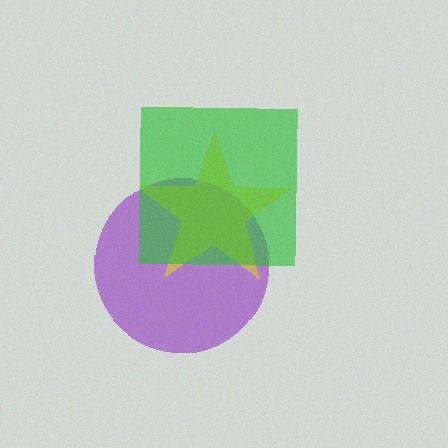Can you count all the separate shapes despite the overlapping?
Yes, there are 3 separate shapes.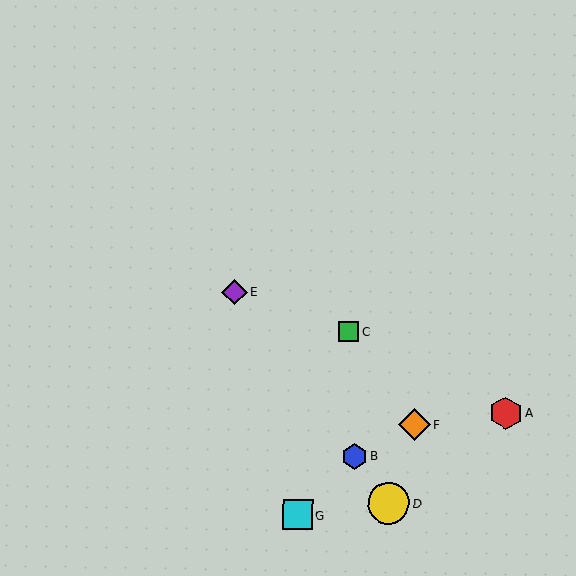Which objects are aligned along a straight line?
Objects B, D, E are aligned along a straight line.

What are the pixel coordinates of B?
Object B is at (354, 457).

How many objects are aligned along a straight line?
3 objects (B, D, E) are aligned along a straight line.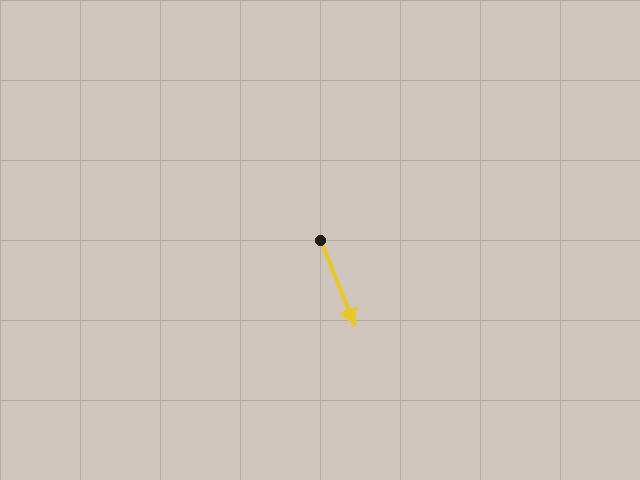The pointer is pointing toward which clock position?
Roughly 5 o'clock.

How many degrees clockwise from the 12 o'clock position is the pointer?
Approximately 158 degrees.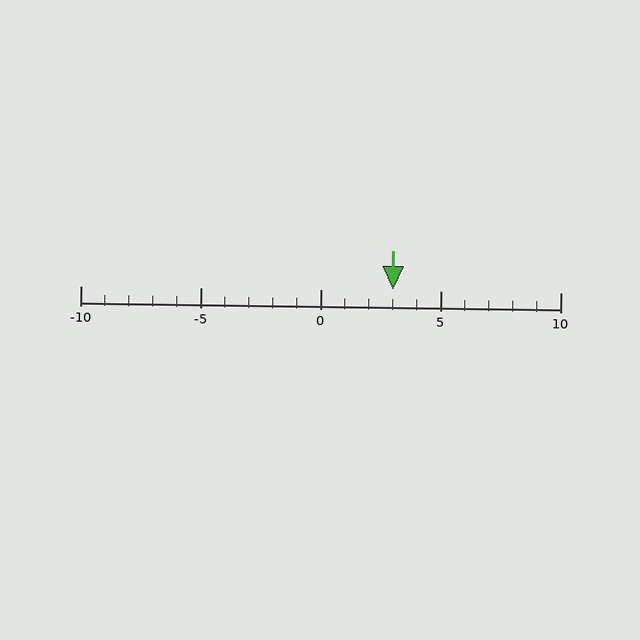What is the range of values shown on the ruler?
The ruler shows values from -10 to 10.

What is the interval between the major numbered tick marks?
The major tick marks are spaced 5 units apart.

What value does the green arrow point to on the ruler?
The green arrow points to approximately 3.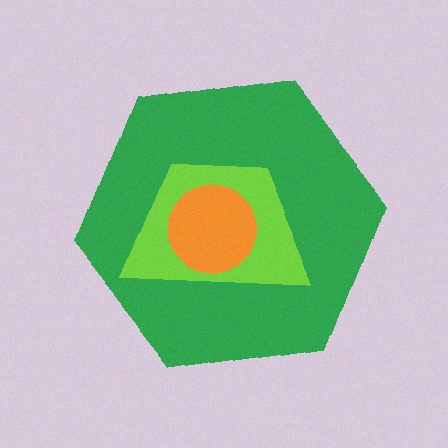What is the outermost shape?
The green hexagon.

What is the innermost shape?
The orange circle.